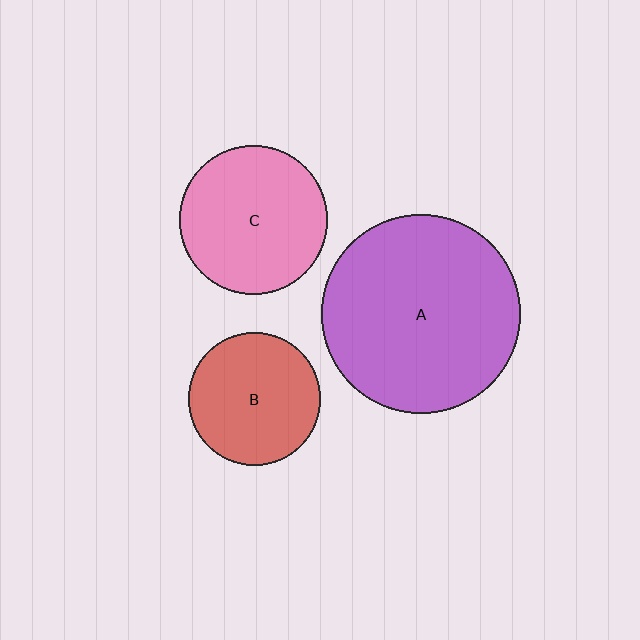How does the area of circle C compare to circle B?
Approximately 1.3 times.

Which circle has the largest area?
Circle A (purple).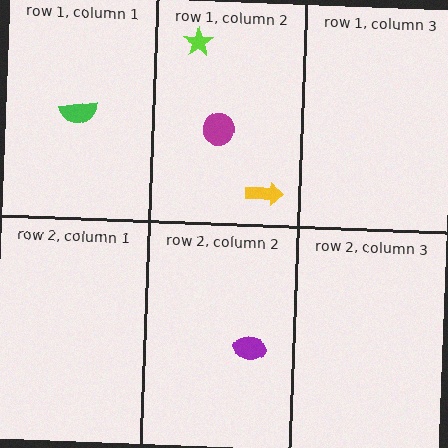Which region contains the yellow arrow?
The row 1, column 2 region.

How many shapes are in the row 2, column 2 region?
1.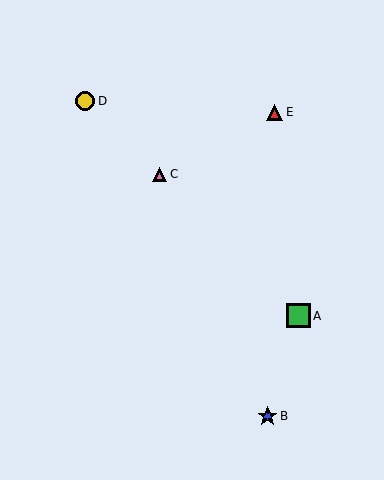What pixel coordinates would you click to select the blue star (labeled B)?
Click at (268, 416) to select the blue star B.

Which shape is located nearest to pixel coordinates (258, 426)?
The blue star (labeled B) at (268, 416) is nearest to that location.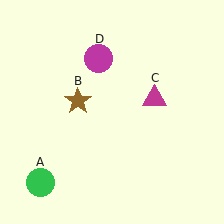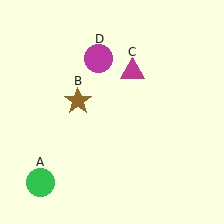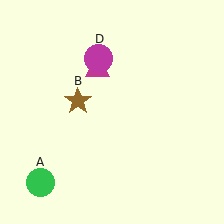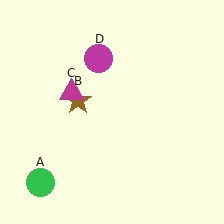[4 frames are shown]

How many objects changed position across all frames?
1 object changed position: magenta triangle (object C).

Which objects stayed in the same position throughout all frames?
Green circle (object A) and brown star (object B) and magenta circle (object D) remained stationary.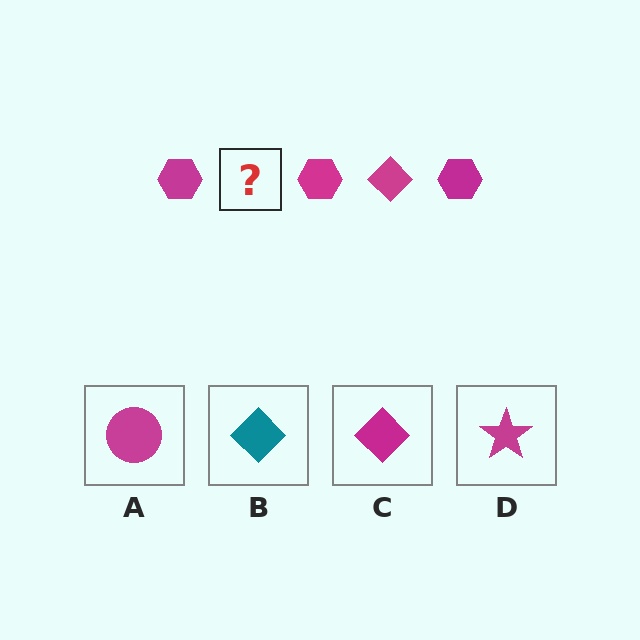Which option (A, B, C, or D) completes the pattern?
C.